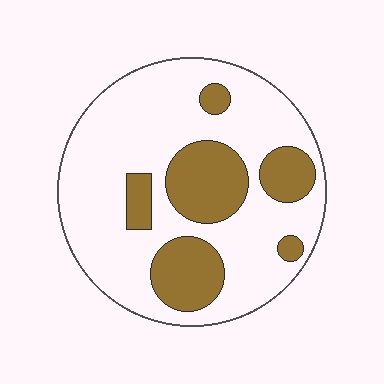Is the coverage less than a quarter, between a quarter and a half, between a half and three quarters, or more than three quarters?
Between a quarter and a half.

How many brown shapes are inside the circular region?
6.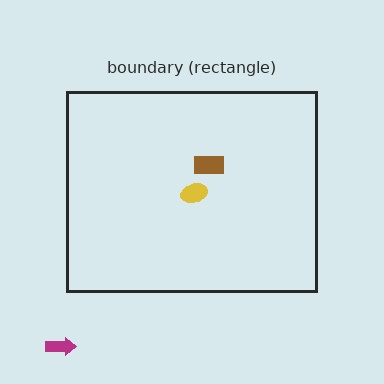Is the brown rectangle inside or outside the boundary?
Inside.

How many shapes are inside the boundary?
2 inside, 1 outside.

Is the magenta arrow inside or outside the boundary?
Outside.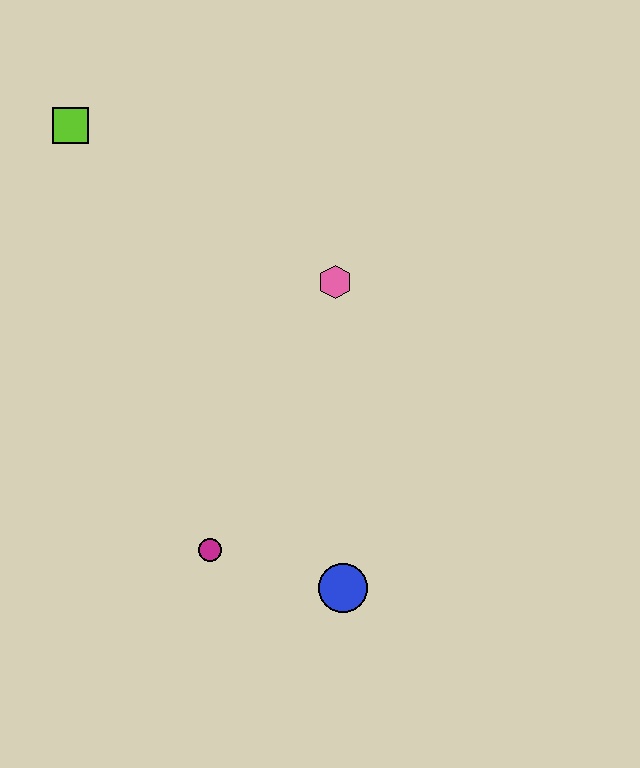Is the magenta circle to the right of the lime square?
Yes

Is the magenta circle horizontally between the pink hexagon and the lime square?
Yes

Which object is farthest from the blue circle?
The lime square is farthest from the blue circle.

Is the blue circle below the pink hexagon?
Yes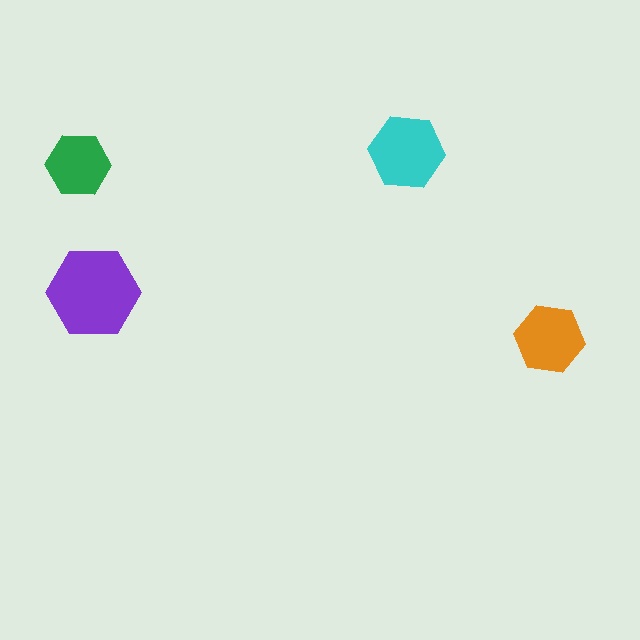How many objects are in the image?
There are 4 objects in the image.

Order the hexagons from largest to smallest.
the purple one, the cyan one, the orange one, the green one.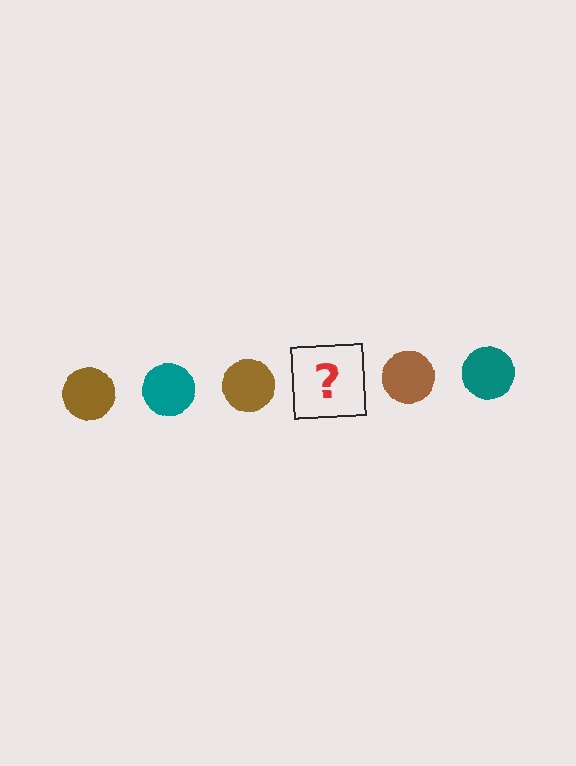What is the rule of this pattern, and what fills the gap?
The rule is that the pattern cycles through brown, teal circles. The gap should be filled with a teal circle.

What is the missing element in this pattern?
The missing element is a teal circle.